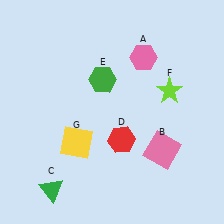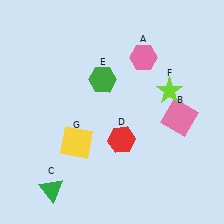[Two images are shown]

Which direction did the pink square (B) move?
The pink square (B) moved up.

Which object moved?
The pink square (B) moved up.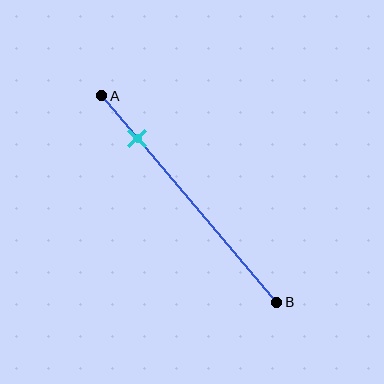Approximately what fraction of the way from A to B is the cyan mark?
The cyan mark is approximately 20% of the way from A to B.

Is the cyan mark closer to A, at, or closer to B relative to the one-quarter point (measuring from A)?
The cyan mark is closer to point A than the one-quarter point of segment AB.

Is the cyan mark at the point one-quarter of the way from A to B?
No, the mark is at about 20% from A, not at the 25% one-quarter point.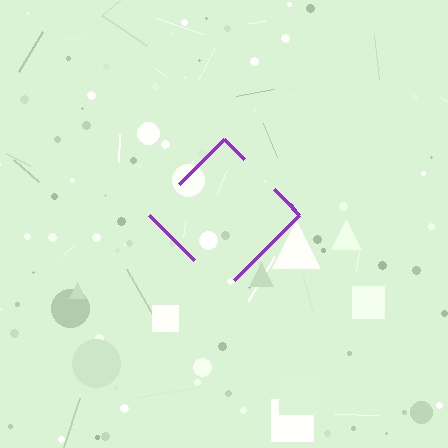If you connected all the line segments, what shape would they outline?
They would outline a diamond.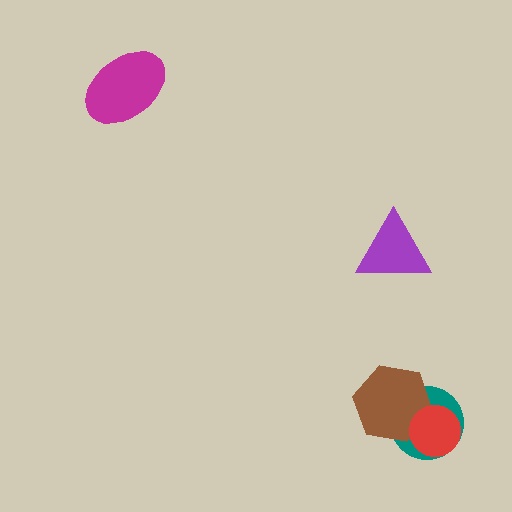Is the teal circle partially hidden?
Yes, it is partially covered by another shape.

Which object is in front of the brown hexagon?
The red circle is in front of the brown hexagon.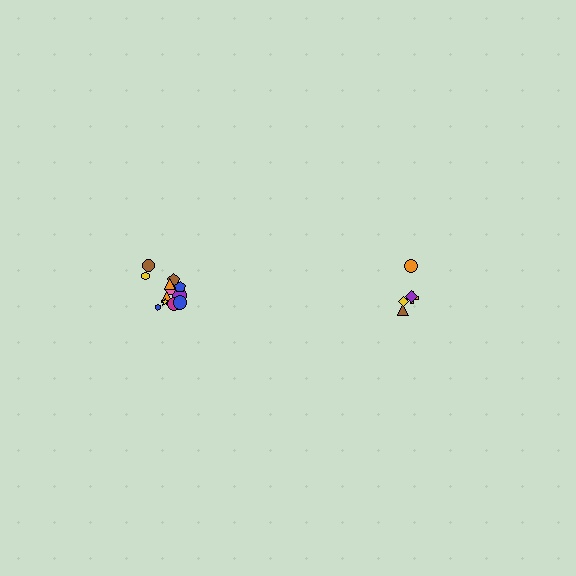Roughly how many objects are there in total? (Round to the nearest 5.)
Roughly 15 objects in total.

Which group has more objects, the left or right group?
The left group.